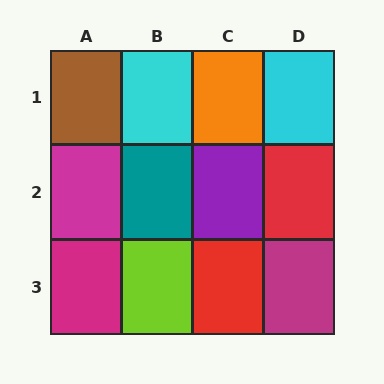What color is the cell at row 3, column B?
Lime.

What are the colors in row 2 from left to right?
Magenta, teal, purple, red.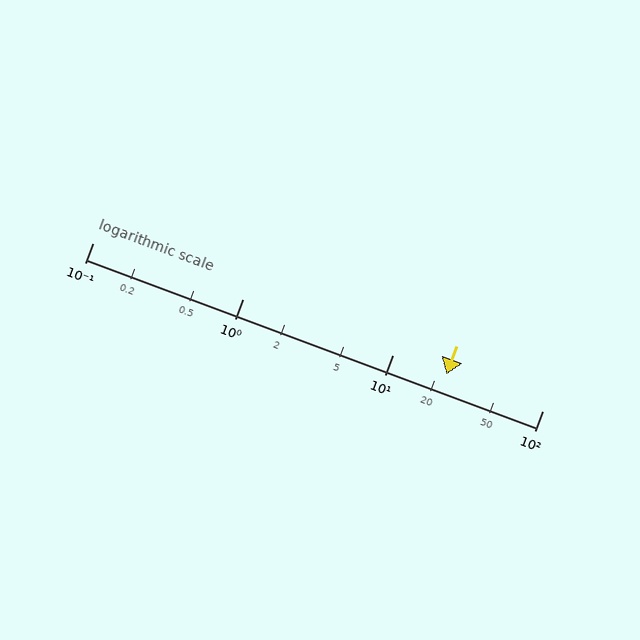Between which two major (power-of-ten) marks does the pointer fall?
The pointer is between 10 and 100.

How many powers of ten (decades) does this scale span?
The scale spans 3 decades, from 0.1 to 100.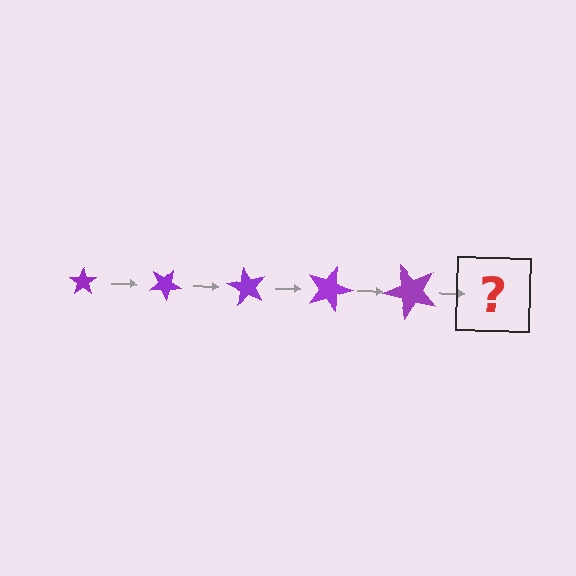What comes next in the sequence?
The next element should be a star, larger than the previous one and rotated 150 degrees from the start.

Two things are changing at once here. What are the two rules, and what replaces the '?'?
The two rules are that the star grows larger each step and it rotates 30 degrees each step. The '?' should be a star, larger than the previous one and rotated 150 degrees from the start.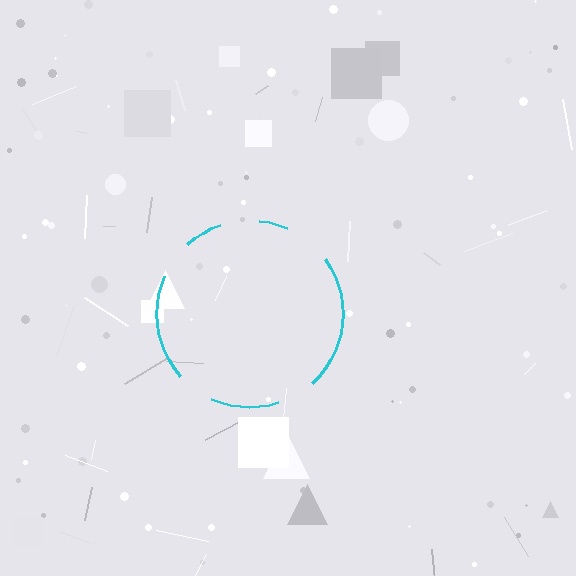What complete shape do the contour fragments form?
The contour fragments form a circle.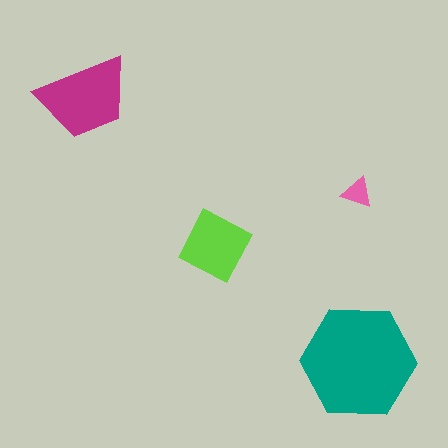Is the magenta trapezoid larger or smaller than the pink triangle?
Larger.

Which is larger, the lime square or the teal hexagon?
The teal hexagon.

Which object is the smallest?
The pink triangle.